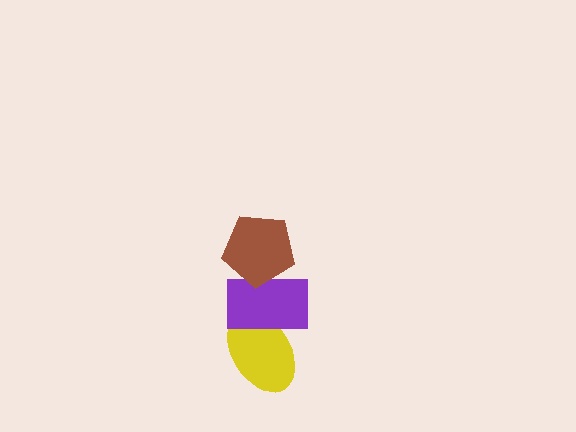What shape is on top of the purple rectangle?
The brown pentagon is on top of the purple rectangle.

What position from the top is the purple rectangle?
The purple rectangle is 2nd from the top.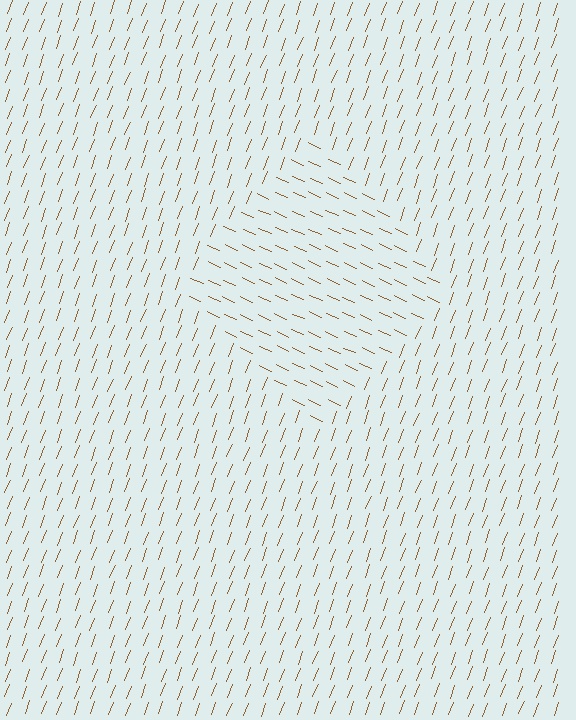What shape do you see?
I see a diamond.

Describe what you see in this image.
The image is filled with small brown line segments. A diamond region in the image has lines oriented differently from the surrounding lines, creating a visible texture boundary.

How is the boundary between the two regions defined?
The boundary is defined purely by a change in line orientation (approximately 86 degrees difference). All lines are the same color and thickness.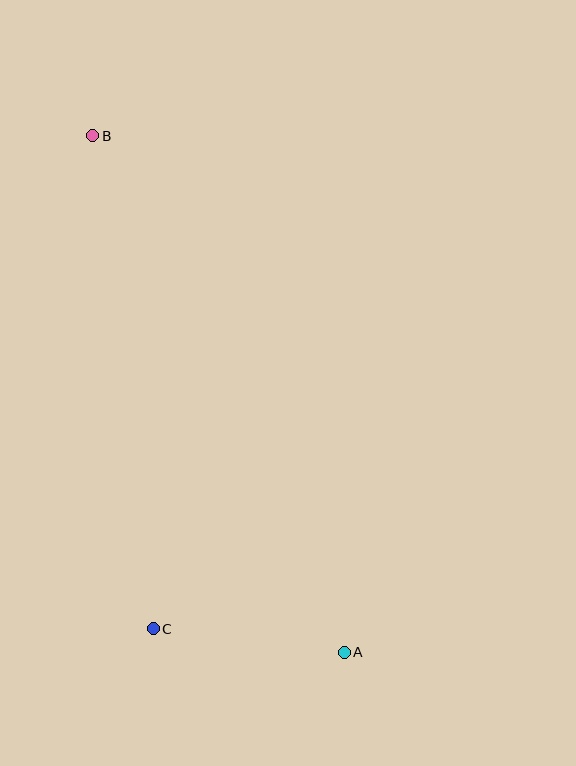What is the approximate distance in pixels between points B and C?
The distance between B and C is approximately 497 pixels.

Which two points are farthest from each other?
Points A and B are farthest from each other.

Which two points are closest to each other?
Points A and C are closest to each other.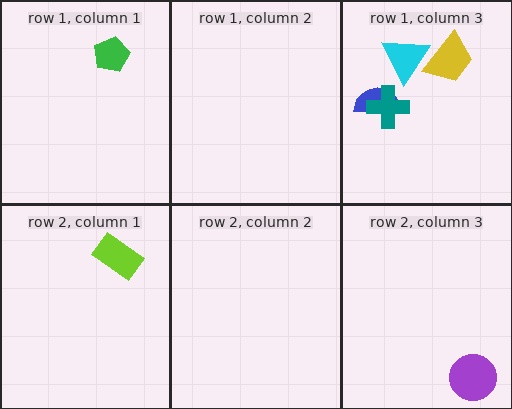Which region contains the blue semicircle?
The row 1, column 3 region.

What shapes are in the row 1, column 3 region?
The blue semicircle, the cyan triangle, the teal cross, the yellow trapezoid.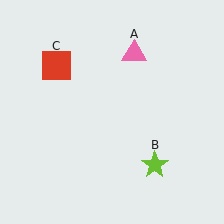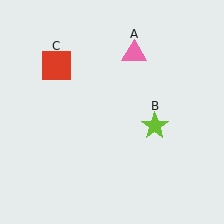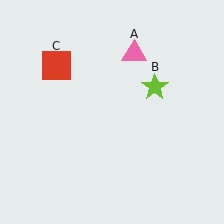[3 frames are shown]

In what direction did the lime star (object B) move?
The lime star (object B) moved up.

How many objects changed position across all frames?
1 object changed position: lime star (object B).